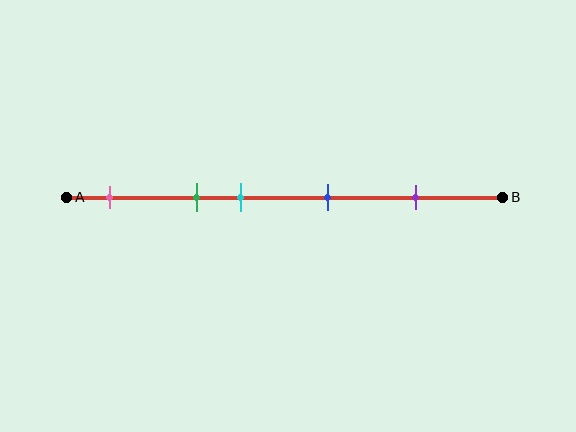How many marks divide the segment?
There are 5 marks dividing the segment.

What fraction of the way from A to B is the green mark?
The green mark is approximately 30% (0.3) of the way from A to B.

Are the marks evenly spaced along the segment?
No, the marks are not evenly spaced.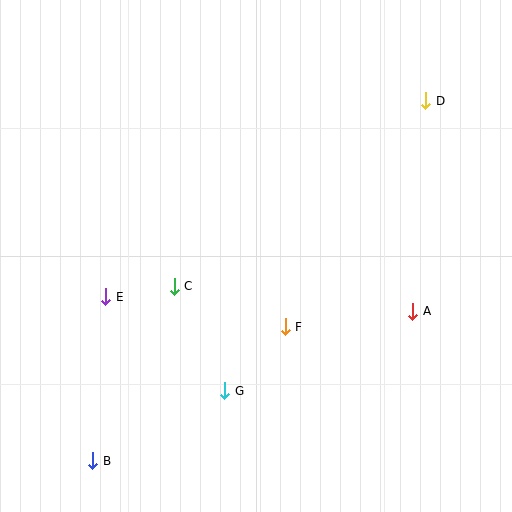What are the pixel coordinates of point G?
Point G is at (225, 391).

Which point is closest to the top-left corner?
Point E is closest to the top-left corner.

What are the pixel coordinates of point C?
Point C is at (174, 286).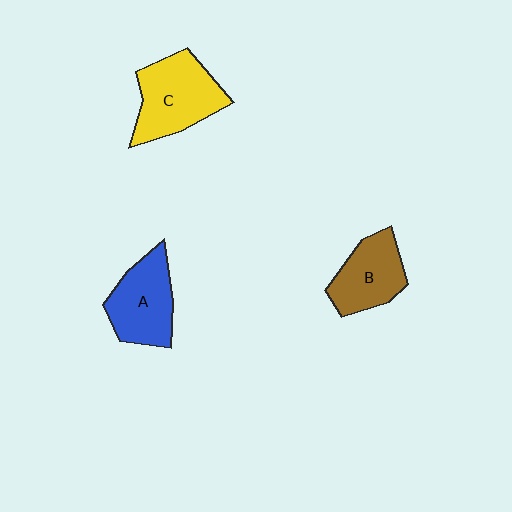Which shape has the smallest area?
Shape B (brown).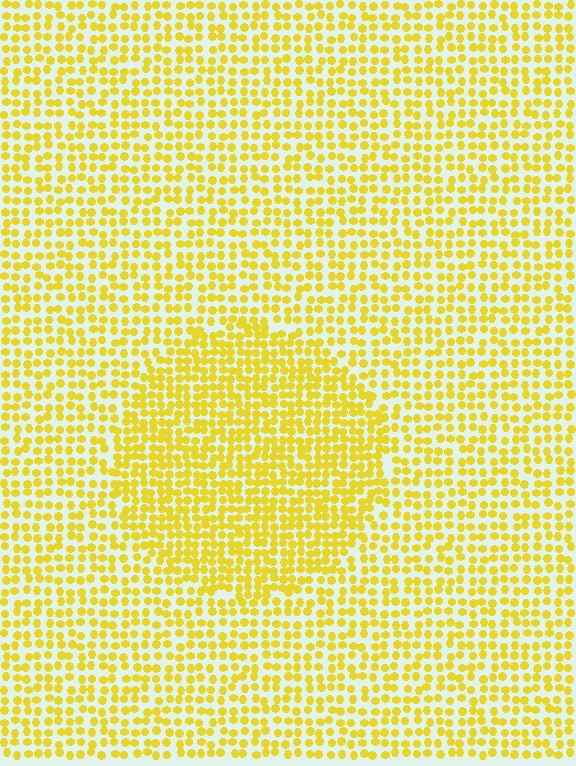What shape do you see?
I see a circle.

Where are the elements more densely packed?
The elements are more densely packed inside the circle boundary.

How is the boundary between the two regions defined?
The boundary is defined by a change in element density (approximately 1.6x ratio). All elements are the same color, size, and shape.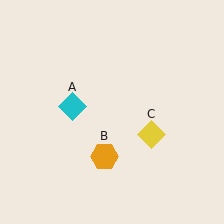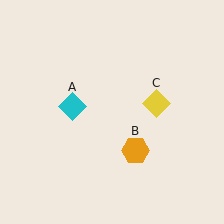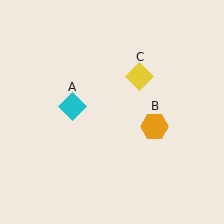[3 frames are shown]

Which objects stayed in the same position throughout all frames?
Cyan diamond (object A) remained stationary.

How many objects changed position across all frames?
2 objects changed position: orange hexagon (object B), yellow diamond (object C).